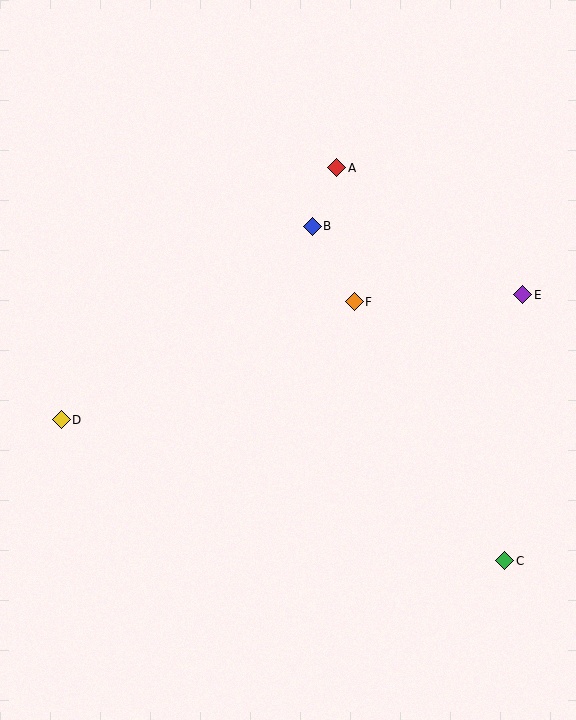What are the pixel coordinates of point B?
Point B is at (312, 226).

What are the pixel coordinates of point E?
Point E is at (523, 295).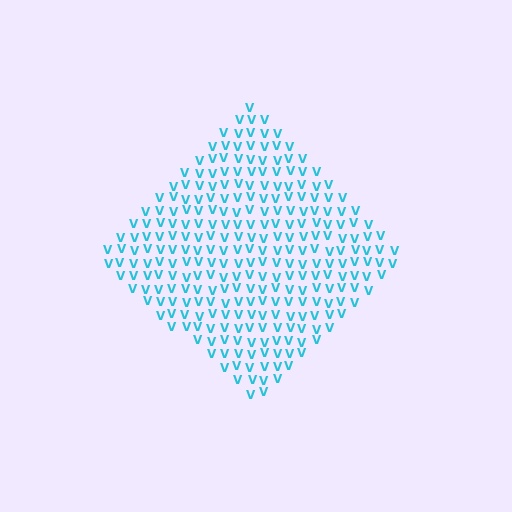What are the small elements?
The small elements are letter V's.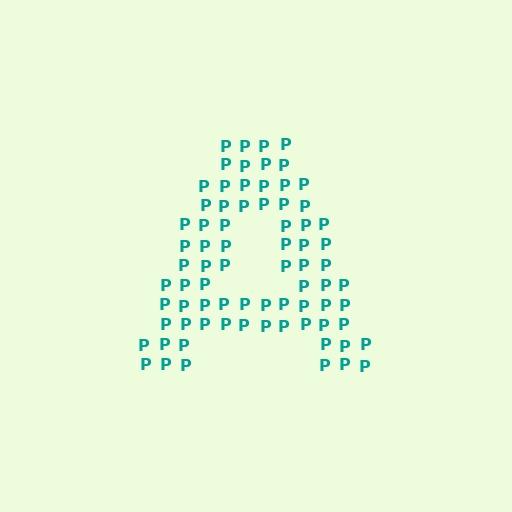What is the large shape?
The large shape is the letter A.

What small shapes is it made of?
It is made of small letter P's.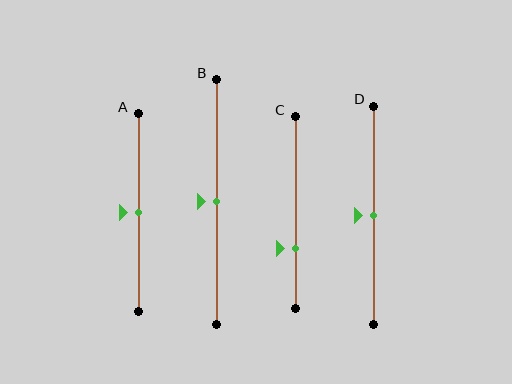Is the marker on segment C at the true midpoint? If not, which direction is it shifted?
No, the marker on segment C is shifted downward by about 19% of the segment length.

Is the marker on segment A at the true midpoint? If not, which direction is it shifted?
Yes, the marker on segment A is at the true midpoint.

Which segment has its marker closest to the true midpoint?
Segment A has its marker closest to the true midpoint.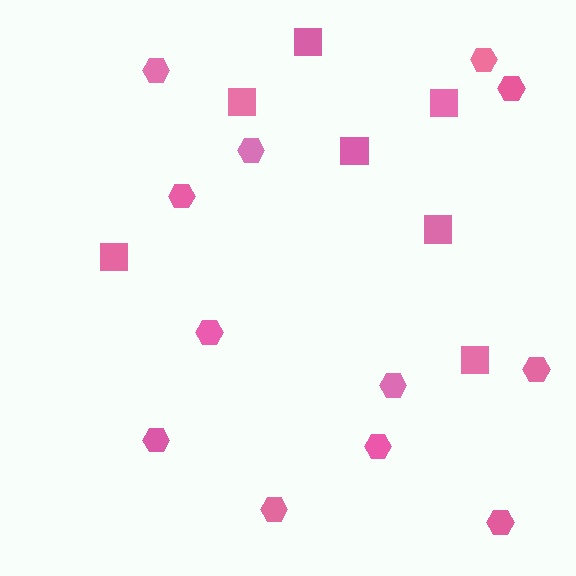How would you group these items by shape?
There are 2 groups: one group of squares (7) and one group of hexagons (12).